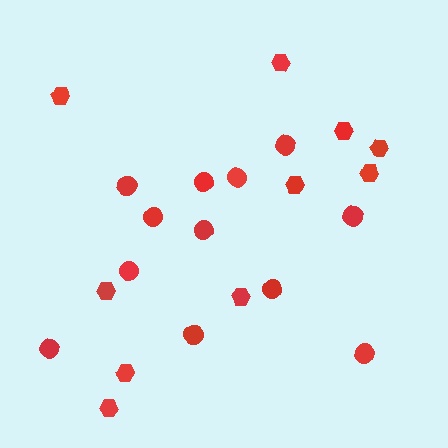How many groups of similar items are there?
There are 2 groups: one group of circles (12) and one group of hexagons (10).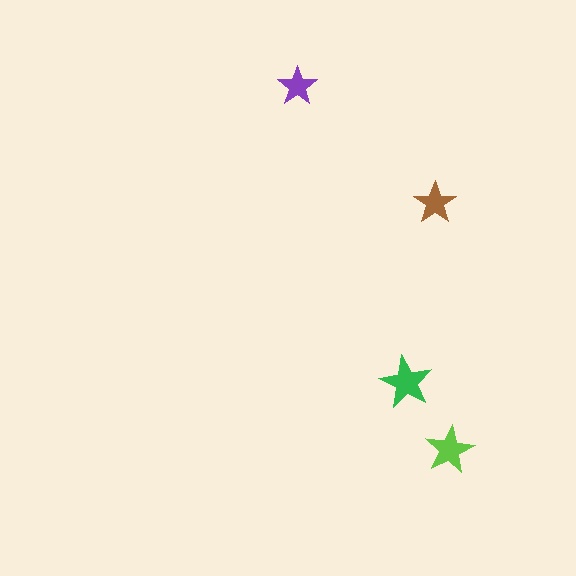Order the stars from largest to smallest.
the green one, the lime one, the brown one, the purple one.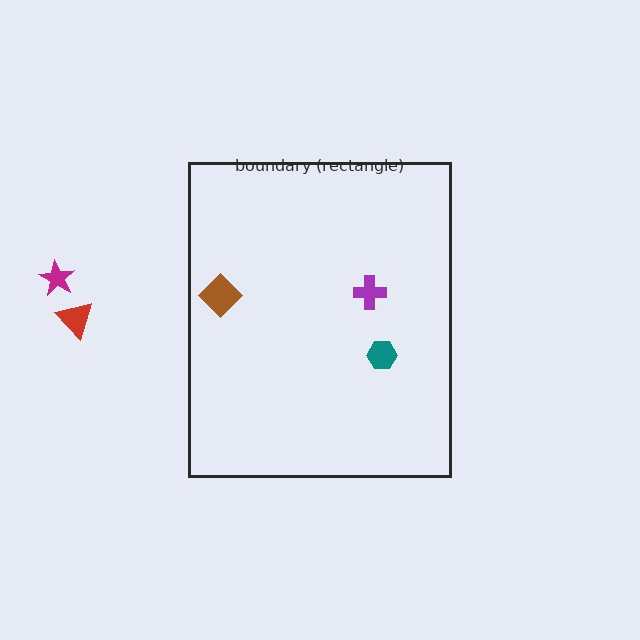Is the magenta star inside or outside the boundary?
Outside.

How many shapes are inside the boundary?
3 inside, 2 outside.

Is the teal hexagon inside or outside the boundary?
Inside.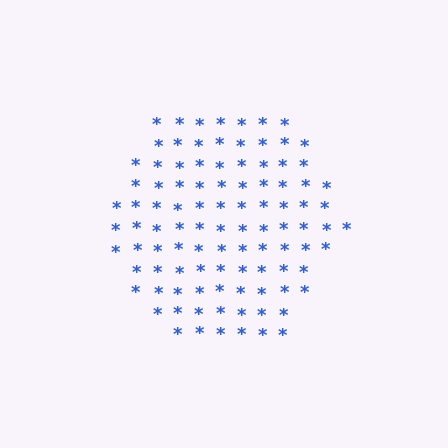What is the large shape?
The large shape is a hexagon.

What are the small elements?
The small elements are asterisks.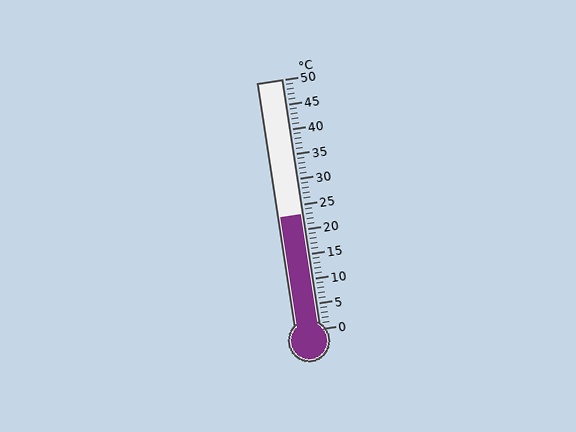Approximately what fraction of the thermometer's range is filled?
The thermometer is filled to approximately 45% of its range.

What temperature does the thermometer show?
The thermometer shows approximately 23°C.